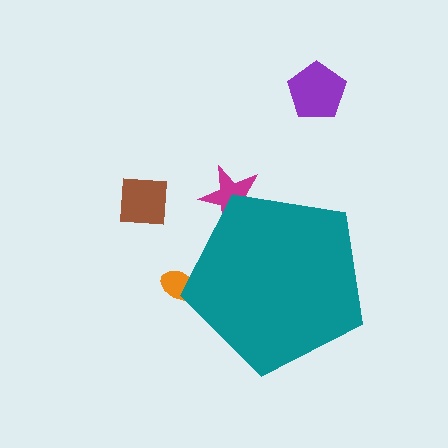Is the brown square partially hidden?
No, the brown square is fully visible.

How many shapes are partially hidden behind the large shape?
2 shapes are partially hidden.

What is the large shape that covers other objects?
A teal pentagon.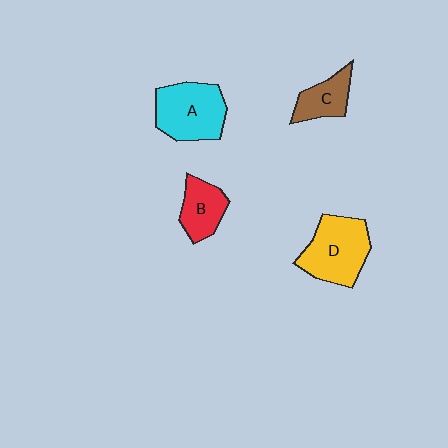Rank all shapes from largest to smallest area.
From largest to smallest: D (yellow), A (cyan), B (red), C (brown).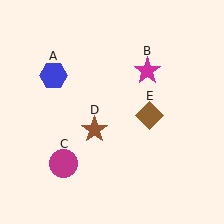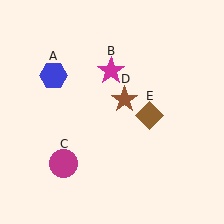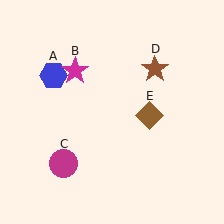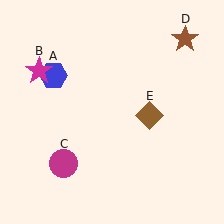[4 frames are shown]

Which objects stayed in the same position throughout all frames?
Blue hexagon (object A) and magenta circle (object C) and brown diamond (object E) remained stationary.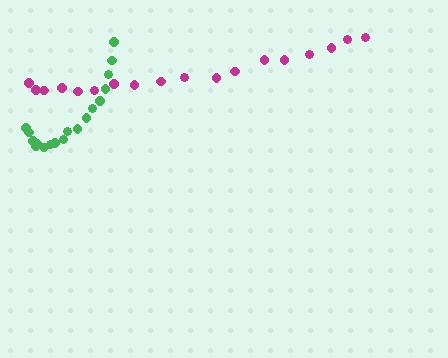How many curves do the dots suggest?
There are 2 distinct paths.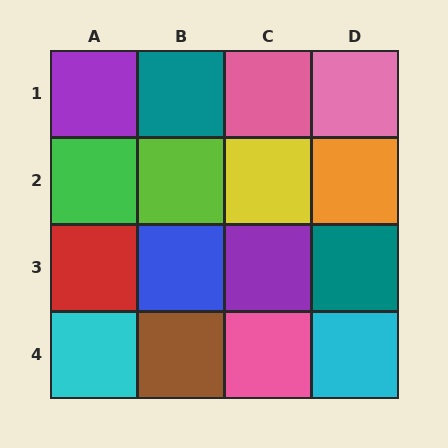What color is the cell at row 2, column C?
Yellow.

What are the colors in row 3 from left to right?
Red, blue, purple, teal.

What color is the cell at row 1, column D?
Pink.